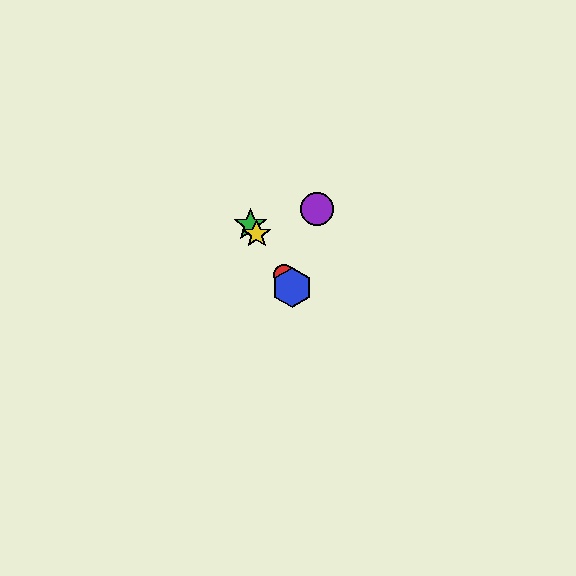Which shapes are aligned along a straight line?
The red circle, the blue hexagon, the green star, the yellow star are aligned along a straight line.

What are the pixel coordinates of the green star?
The green star is at (250, 225).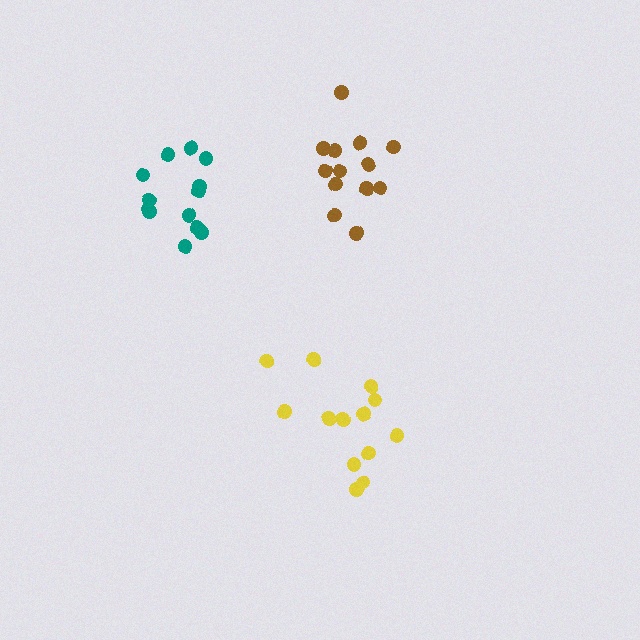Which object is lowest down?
The yellow cluster is bottommost.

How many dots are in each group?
Group 1: 13 dots, Group 2: 13 dots, Group 3: 13 dots (39 total).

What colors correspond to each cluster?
The clusters are colored: brown, teal, yellow.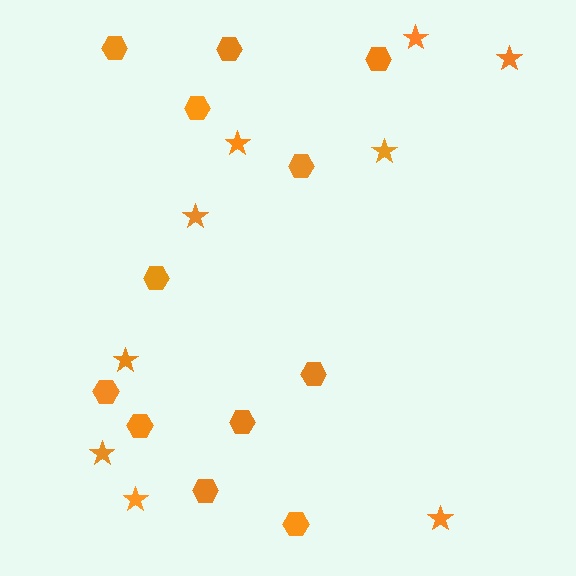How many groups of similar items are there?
There are 2 groups: one group of stars (9) and one group of hexagons (12).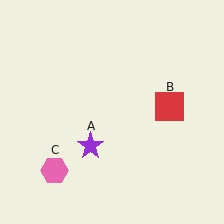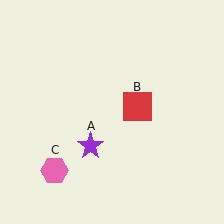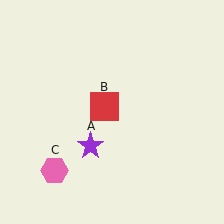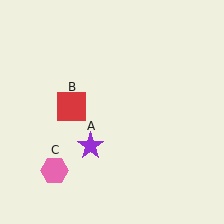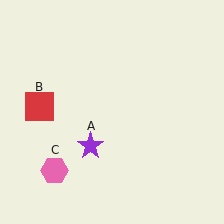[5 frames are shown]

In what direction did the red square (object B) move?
The red square (object B) moved left.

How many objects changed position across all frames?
1 object changed position: red square (object B).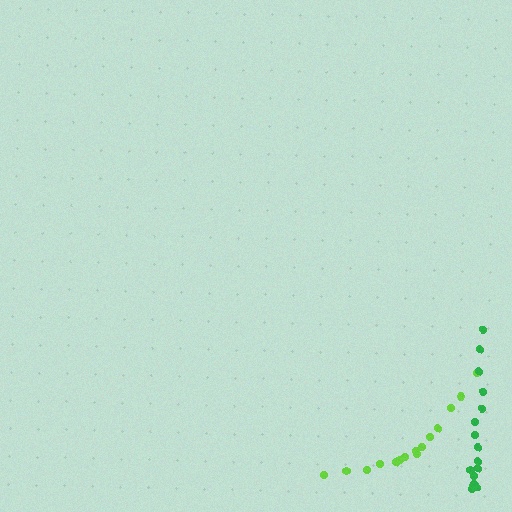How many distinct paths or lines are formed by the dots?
There are 2 distinct paths.